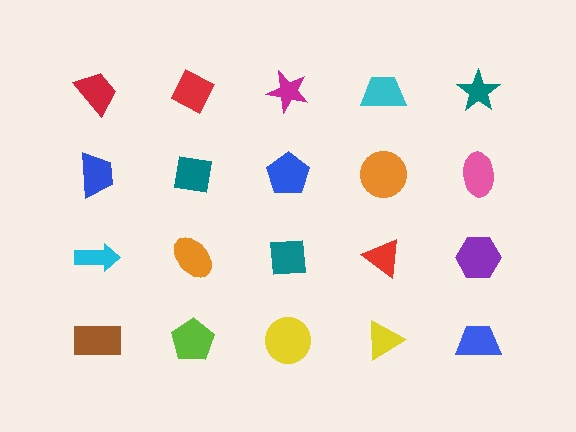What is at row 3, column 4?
A red triangle.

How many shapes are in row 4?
5 shapes.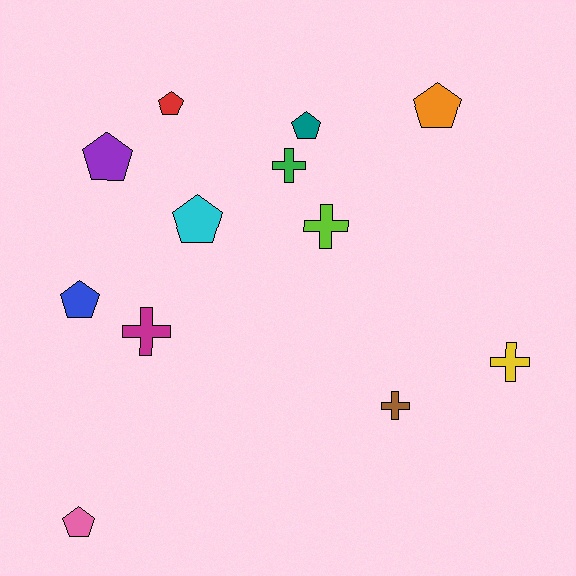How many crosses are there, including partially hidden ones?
There are 5 crosses.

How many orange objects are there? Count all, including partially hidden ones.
There is 1 orange object.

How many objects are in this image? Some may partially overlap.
There are 12 objects.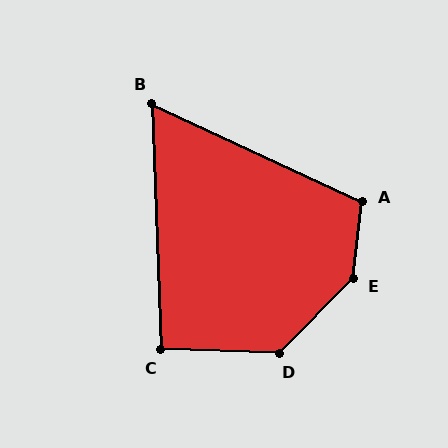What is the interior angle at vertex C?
Approximately 94 degrees (approximately right).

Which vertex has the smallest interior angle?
B, at approximately 63 degrees.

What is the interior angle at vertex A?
Approximately 108 degrees (obtuse).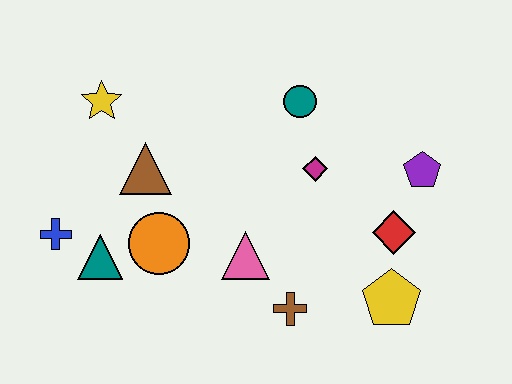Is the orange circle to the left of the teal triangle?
No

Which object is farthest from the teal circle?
The blue cross is farthest from the teal circle.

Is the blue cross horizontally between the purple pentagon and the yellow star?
No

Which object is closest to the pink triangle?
The brown cross is closest to the pink triangle.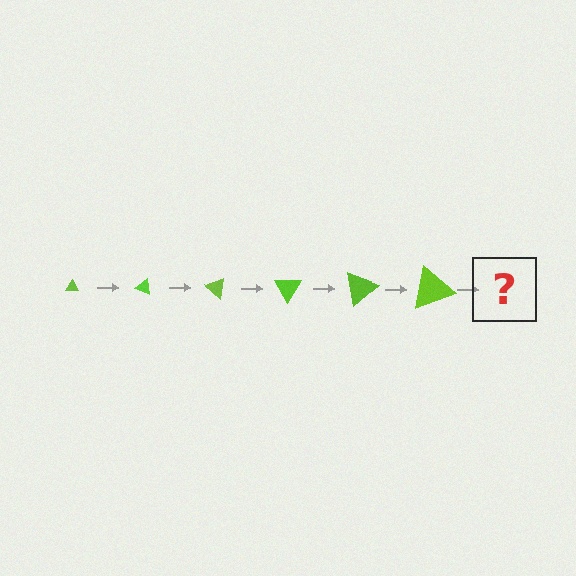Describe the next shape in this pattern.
It should be a triangle, larger than the previous one and rotated 120 degrees from the start.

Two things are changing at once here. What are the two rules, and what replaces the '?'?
The two rules are that the triangle grows larger each step and it rotates 20 degrees each step. The '?' should be a triangle, larger than the previous one and rotated 120 degrees from the start.